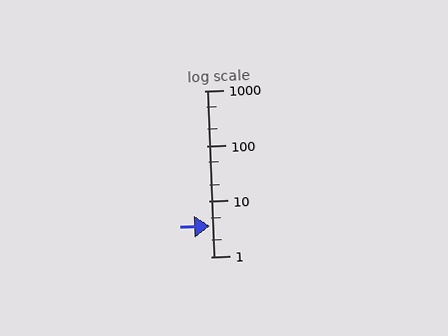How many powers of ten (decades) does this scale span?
The scale spans 3 decades, from 1 to 1000.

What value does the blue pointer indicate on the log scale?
The pointer indicates approximately 3.6.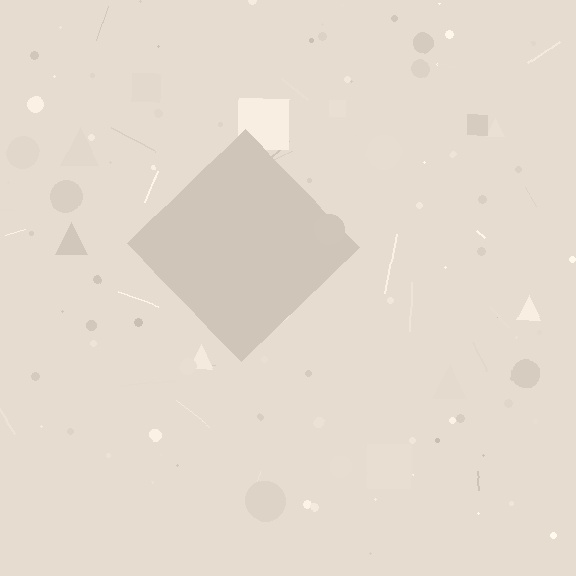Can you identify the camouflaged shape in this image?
The camouflaged shape is a diamond.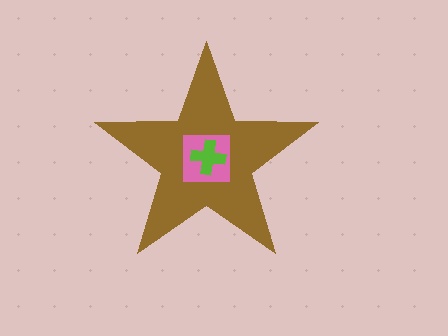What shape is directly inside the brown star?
The pink square.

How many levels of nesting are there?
3.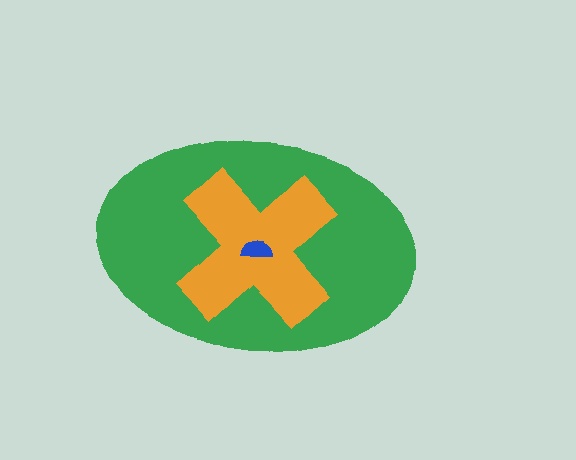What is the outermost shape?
The green ellipse.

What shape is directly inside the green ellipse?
The orange cross.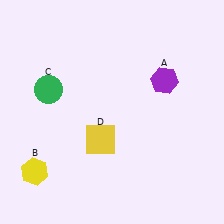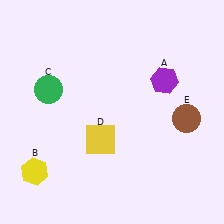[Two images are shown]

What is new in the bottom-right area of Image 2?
A brown circle (E) was added in the bottom-right area of Image 2.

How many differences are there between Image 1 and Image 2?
There is 1 difference between the two images.